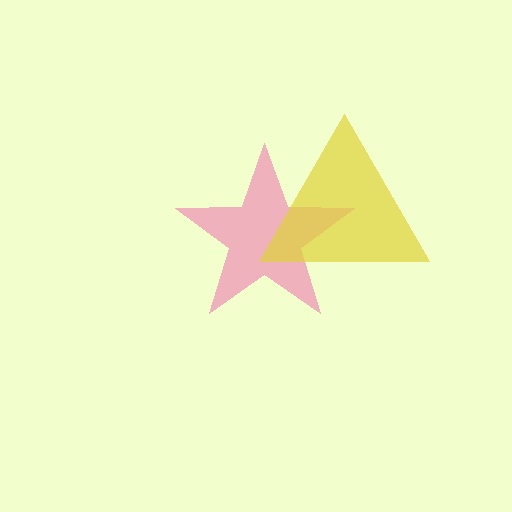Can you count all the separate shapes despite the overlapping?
Yes, there are 2 separate shapes.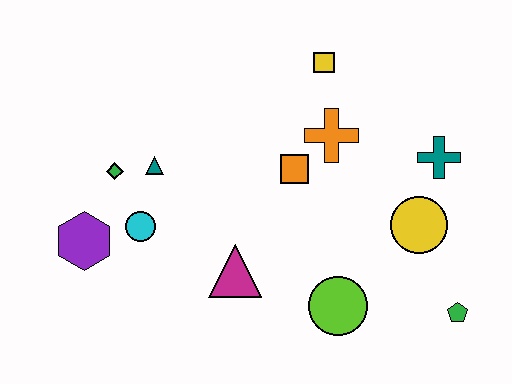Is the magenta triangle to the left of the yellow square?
Yes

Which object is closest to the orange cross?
The orange square is closest to the orange cross.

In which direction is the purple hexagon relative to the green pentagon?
The purple hexagon is to the left of the green pentagon.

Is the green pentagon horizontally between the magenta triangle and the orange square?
No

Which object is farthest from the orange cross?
The purple hexagon is farthest from the orange cross.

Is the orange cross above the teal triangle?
Yes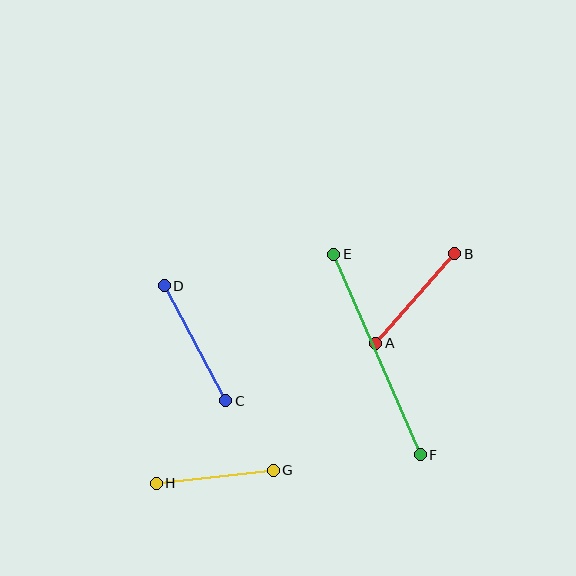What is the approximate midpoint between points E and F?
The midpoint is at approximately (377, 354) pixels.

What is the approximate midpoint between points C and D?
The midpoint is at approximately (195, 343) pixels.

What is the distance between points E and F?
The distance is approximately 218 pixels.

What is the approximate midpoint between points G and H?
The midpoint is at approximately (215, 477) pixels.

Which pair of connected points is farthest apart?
Points E and F are farthest apart.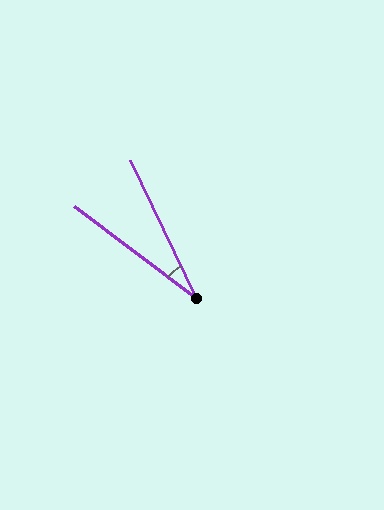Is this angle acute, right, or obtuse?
It is acute.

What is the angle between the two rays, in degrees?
Approximately 28 degrees.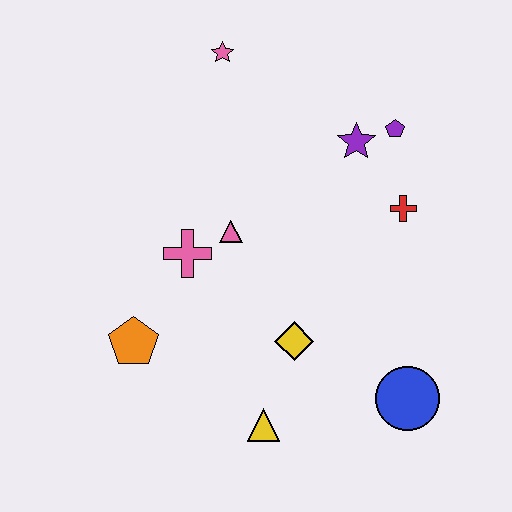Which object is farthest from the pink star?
The blue circle is farthest from the pink star.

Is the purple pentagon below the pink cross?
No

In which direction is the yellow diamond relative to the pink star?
The yellow diamond is below the pink star.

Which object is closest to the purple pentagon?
The purple star is closest to the purple pentagon.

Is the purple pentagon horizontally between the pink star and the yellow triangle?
No